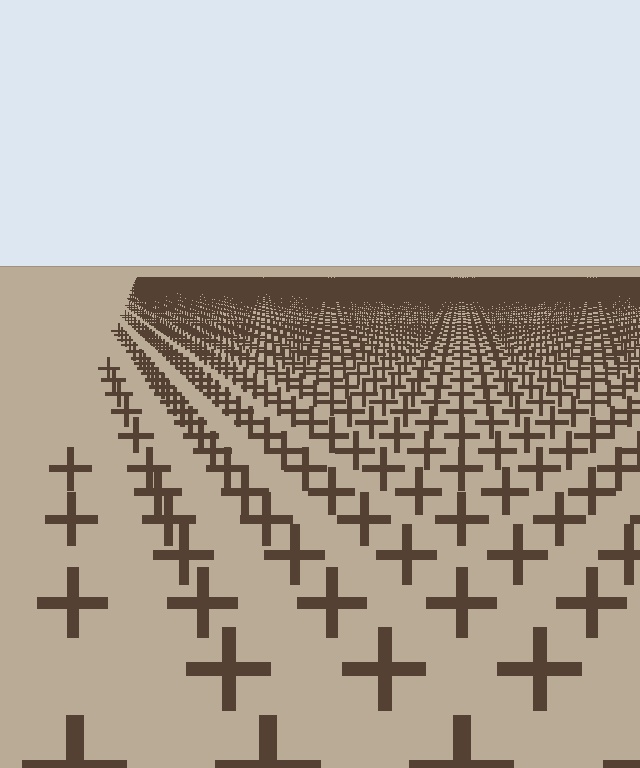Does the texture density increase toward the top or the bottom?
Density increases toward the top.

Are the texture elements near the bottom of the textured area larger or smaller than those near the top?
Larger. Near the bottom, elements are closer to the viewer and appear at a bigger on-screen size.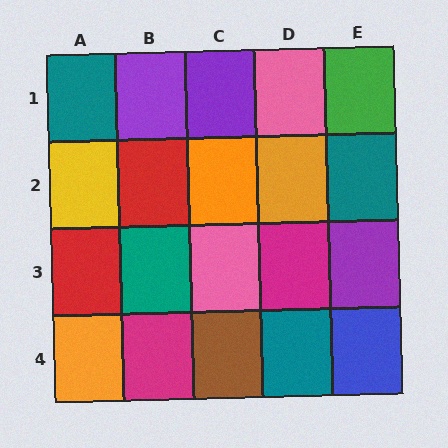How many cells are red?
2 cells are red.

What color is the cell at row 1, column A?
Teal.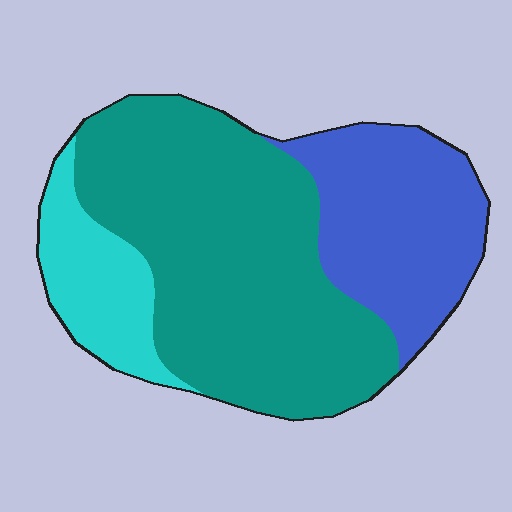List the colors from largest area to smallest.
From largest to smallest: teal, blue, cyan.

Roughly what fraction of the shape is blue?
Blue covers 28% of the shape.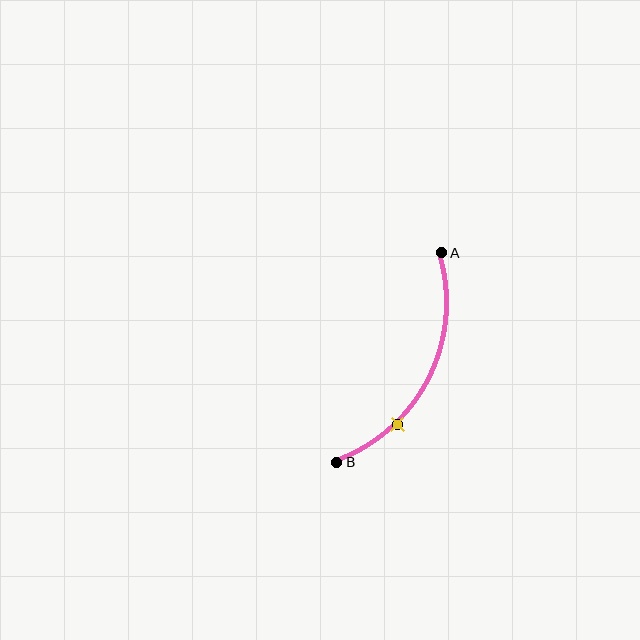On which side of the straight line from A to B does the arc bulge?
The arc bulges to the right of the straight line connecting A and B.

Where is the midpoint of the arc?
The arc midpoint is the point on the curve farthest from the straight line joining A and B. It sits to the right of that line.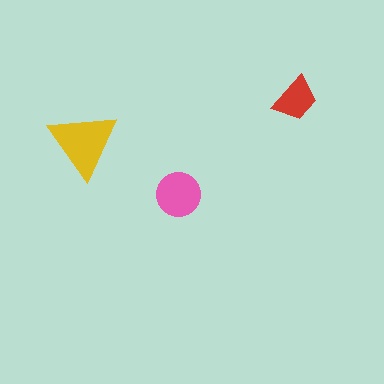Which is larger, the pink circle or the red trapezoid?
The pink circle.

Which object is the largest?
The yellow triangle.